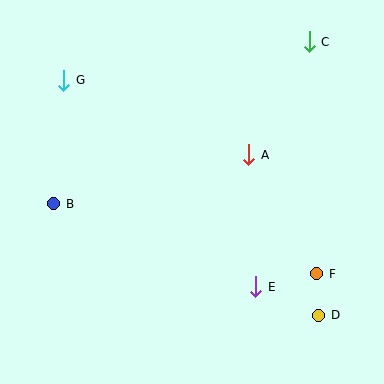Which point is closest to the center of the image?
Point A at (249, 155) is closest to the center.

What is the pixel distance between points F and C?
The distance between F and C is 232 pixels.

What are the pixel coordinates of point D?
Point D is at (319, 315).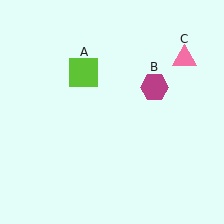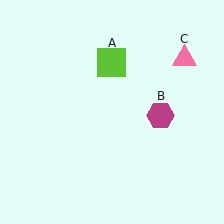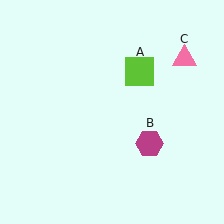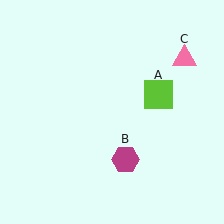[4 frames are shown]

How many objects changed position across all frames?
2 objects changed position: lime square (object A), magenta hexagon (object B).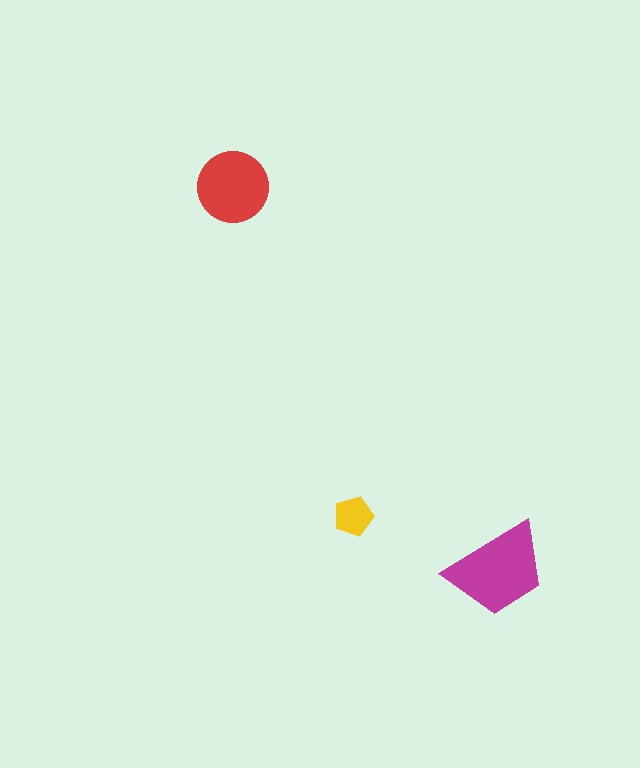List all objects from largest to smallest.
The magenta trapezoid, the red circle, the yellow pentagon.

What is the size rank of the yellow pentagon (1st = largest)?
3rd.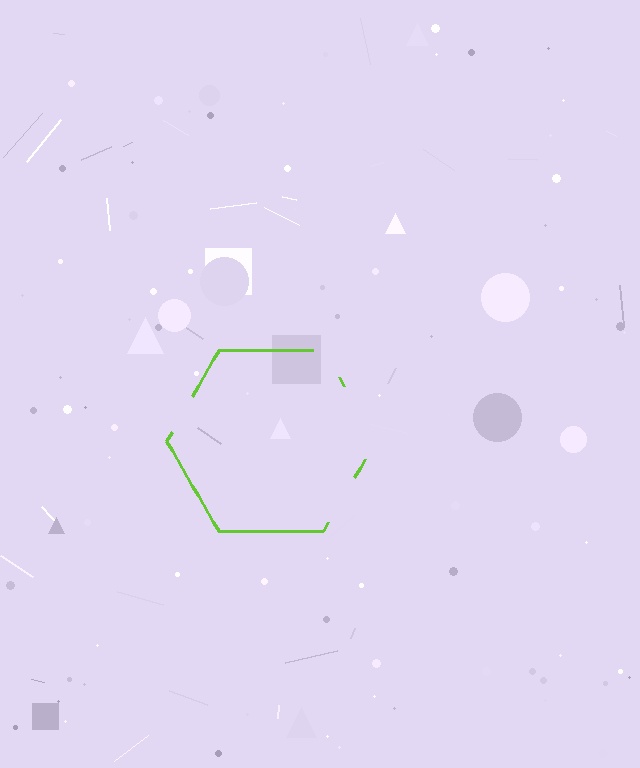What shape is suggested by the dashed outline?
The dashed outline suggests a hexagon.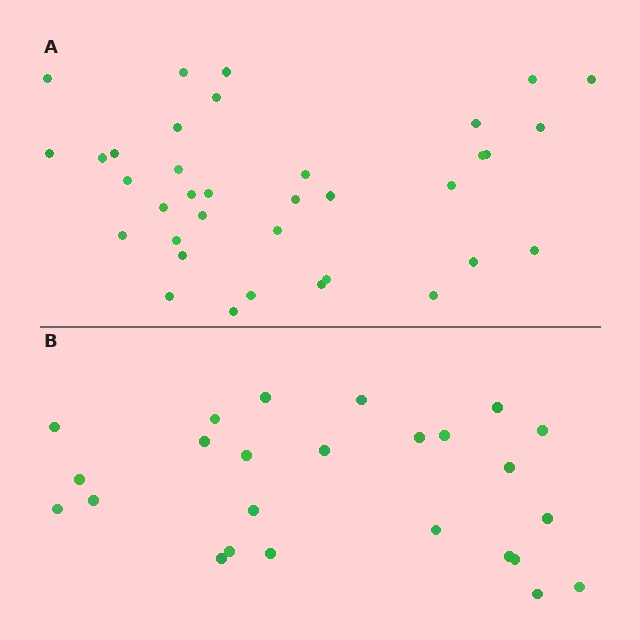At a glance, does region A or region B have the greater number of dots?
Region A (the top region) has more dots.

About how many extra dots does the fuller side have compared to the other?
Region A has roughly 12 or so more dots than region B.